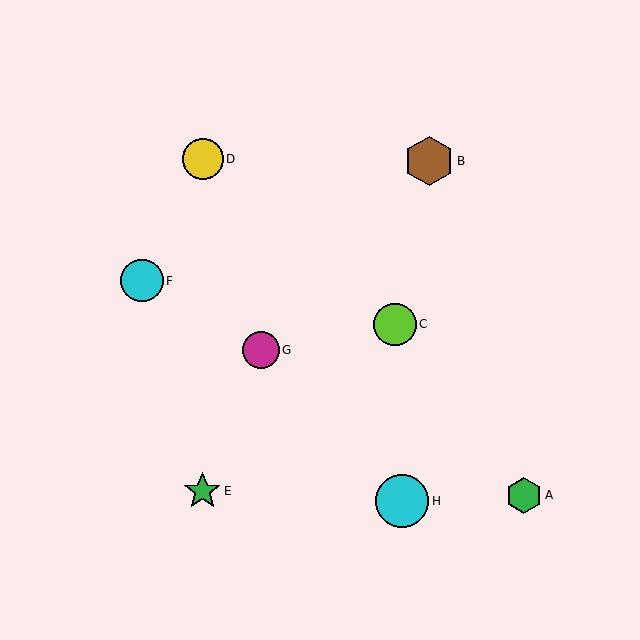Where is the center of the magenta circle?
The center of the magenta circle is at (261, 350).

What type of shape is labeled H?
Shape H is a cyan circle.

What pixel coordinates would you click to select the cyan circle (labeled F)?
Click at (142, 281) to select the cyan circle F.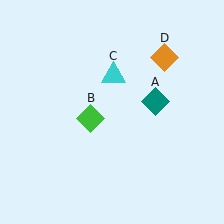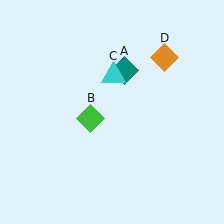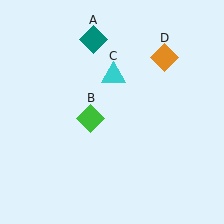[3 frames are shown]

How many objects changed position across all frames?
1 object changed position: teal diamond (object A).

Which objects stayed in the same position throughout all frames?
Green diamond (object B) and cyan triangle (object C) and orange diamond (object D) remained stationary.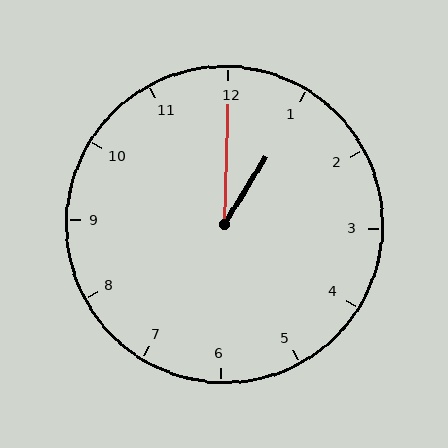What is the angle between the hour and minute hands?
Approximately 30 degrees.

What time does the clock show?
1:00.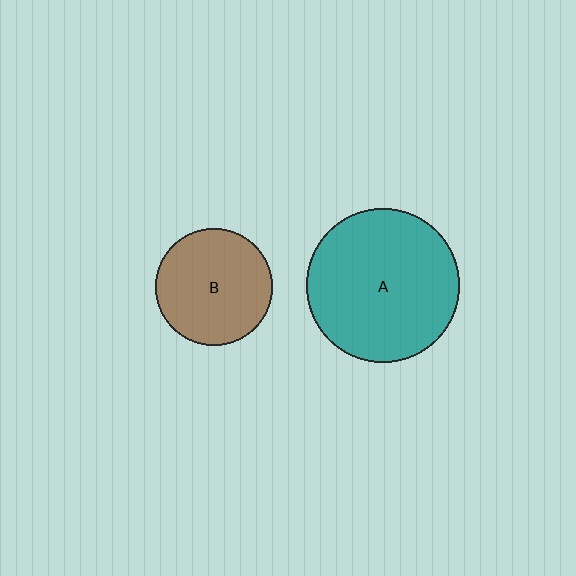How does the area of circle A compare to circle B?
Approximately 1.7 times.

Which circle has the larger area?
Circle A (teal).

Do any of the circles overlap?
No, none of the circles overlap.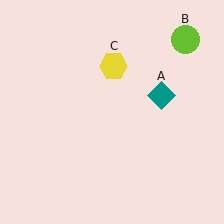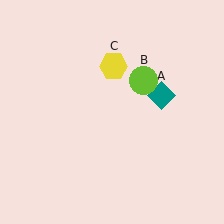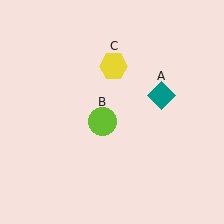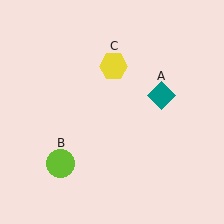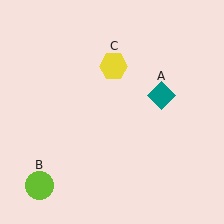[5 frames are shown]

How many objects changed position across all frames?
1 object changed position: lime circle (object B).